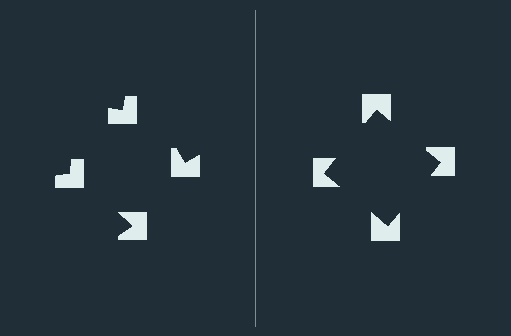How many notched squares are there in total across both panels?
8 — 4 on each side.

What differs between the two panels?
The notched squares are positioned identically on both sides; only the wedge orientations differ. On the right they align to a square; on the left they are misaligned.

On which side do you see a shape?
An illusory square appears on the right side. On the left side the wedge cuts are rotated, so no coherent shape forms.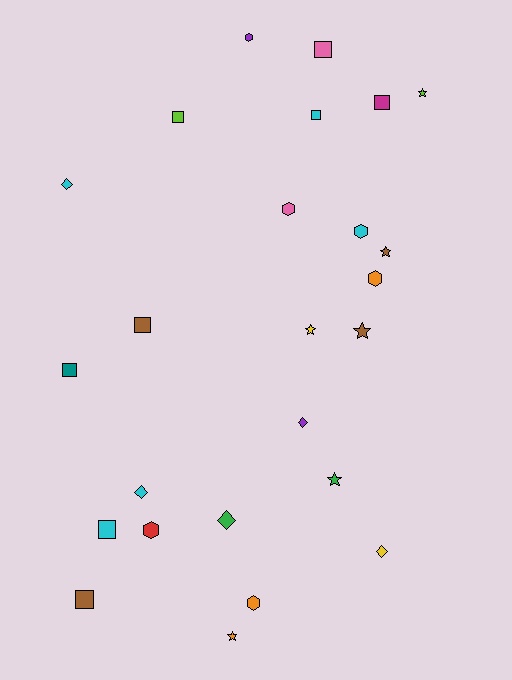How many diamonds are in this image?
There are 5 diamonds.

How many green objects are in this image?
There are 2 green objects.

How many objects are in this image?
There are 25 objects.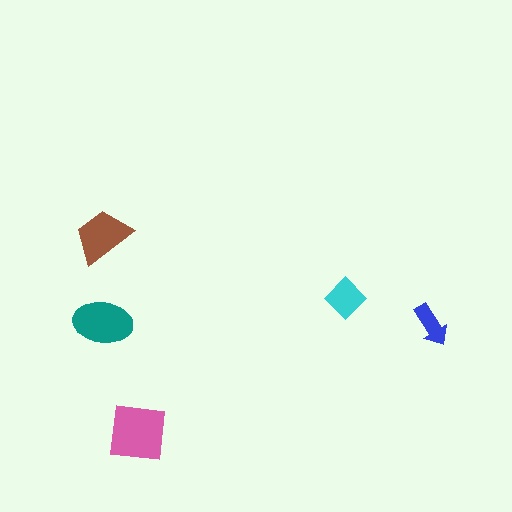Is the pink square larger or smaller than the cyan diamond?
Larger.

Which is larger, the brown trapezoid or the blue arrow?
The brown trapezoid.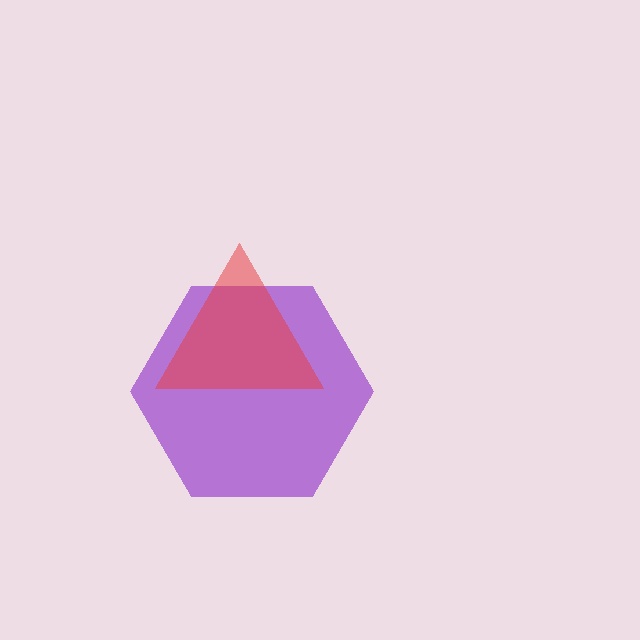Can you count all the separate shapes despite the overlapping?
Yes, there are 2 separate shapes.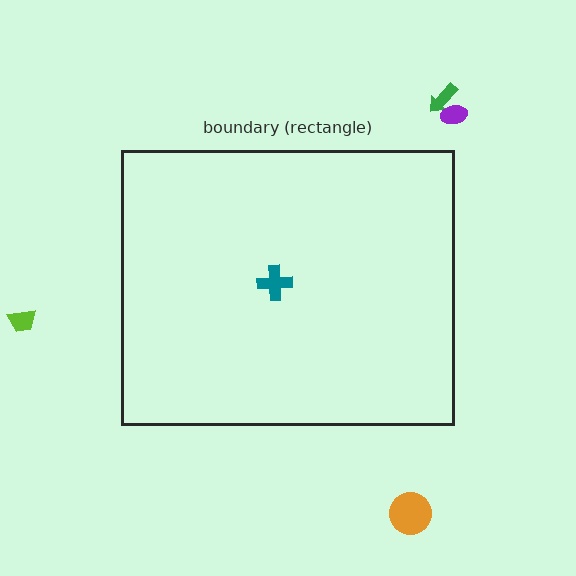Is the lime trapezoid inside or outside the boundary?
Outside.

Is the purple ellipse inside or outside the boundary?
Outside.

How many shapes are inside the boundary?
1 inside, 4 outside.